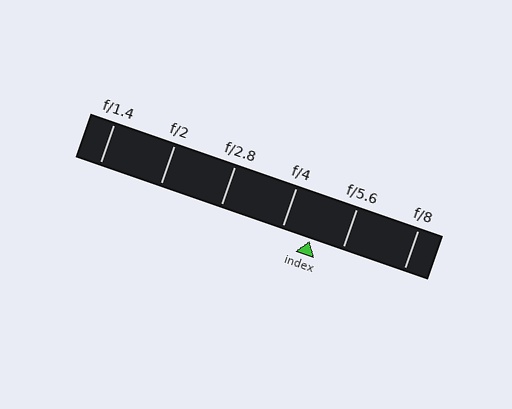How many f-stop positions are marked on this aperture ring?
There are 6 f-stop positions marked.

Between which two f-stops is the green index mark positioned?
The index mark is between f/4 and f/5.6.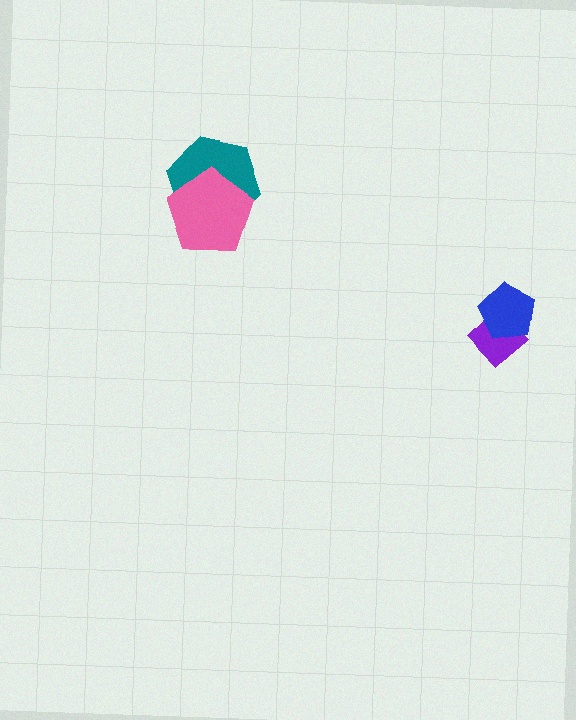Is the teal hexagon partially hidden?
Yes, it is partially covered by another shape.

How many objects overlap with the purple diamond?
1 object overlaps with the purple diamond.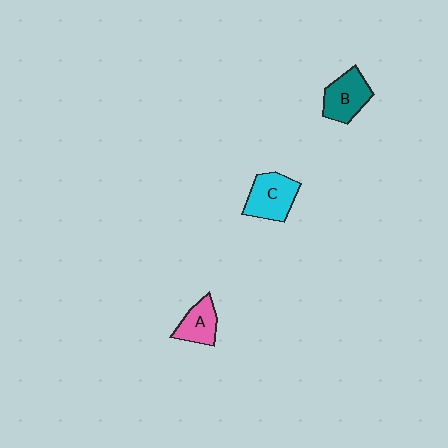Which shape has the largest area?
Shape C (cyan).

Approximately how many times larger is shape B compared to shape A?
Approximately 1.3 times.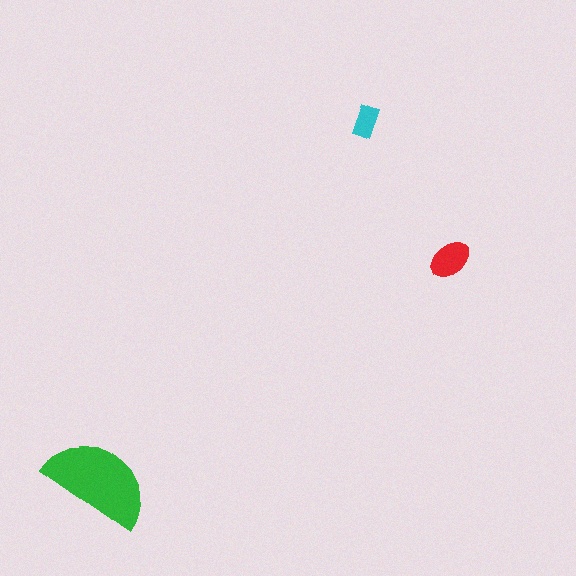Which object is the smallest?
The cyan rectangle.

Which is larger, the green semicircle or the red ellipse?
The green semicircle.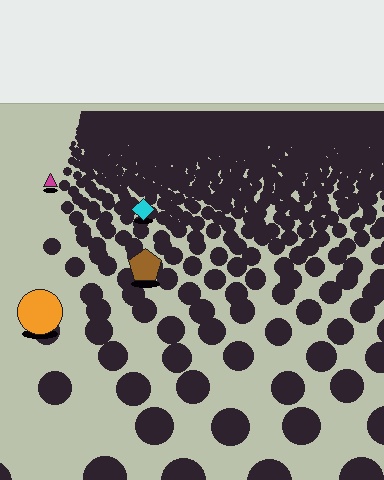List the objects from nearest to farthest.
From nearest to farthest: the orange circle, the brown pentagon, the cyan diamond, the magenta triangle.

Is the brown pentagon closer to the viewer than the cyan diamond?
Yes. The brown pentagon is closer — you can tell from the texture gradient: the ground texture is coarser near it.